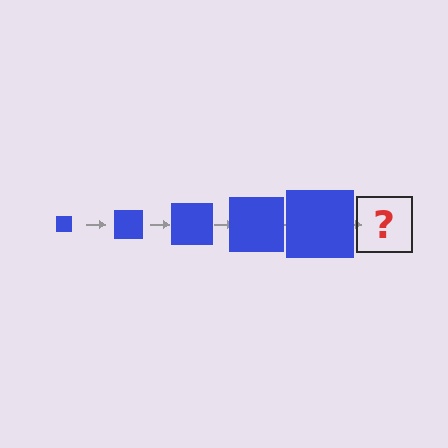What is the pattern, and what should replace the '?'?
The pattern is that the square gets progressively larger each step. The '?' should be a blue square, larger than the previous one.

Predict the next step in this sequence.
The next step is a blue square, larger than the previous one.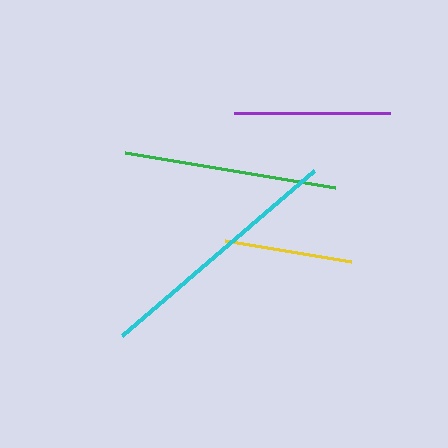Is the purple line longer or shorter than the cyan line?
The cyan line is longer than the purple line.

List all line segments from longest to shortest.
From longest to shortest: cyan, green, purple, yellow.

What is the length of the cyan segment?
The cyan segment is approximately 253 pixels long.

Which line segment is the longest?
The cyan line is the longest at approximately 253 pixels.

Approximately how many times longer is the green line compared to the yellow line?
The green line is approximately 1.7 times the length of the yellow line.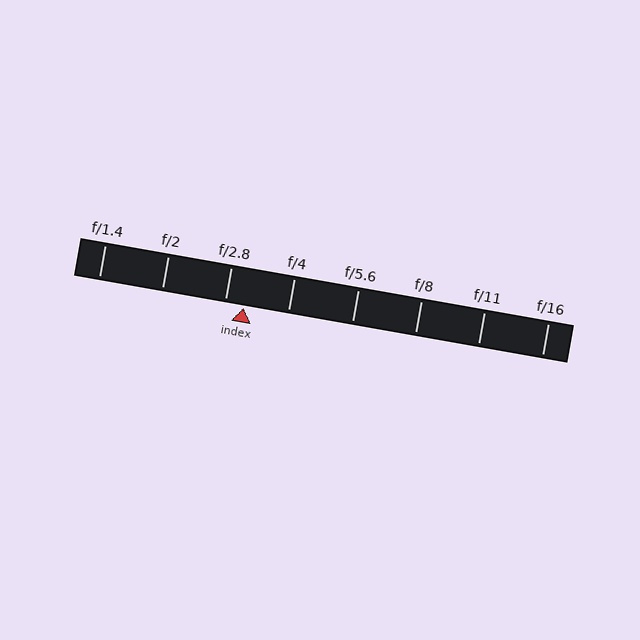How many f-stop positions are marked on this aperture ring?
There are 8 f-stop positions marked.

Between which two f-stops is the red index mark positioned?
The index mark is between f/2.8 and f/4.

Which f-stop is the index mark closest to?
The index mark is closest to f/2.8.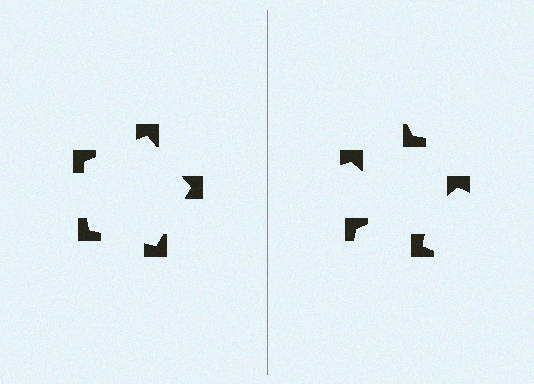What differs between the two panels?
The notched squares are positioned identically on both sides; only the wedge orientations differ. On the left they align to a pentagon; on the right they are misaligned.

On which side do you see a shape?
An illusory pentagon appears on the left side. On the right side the wedge cuts are rotated, so no coherent shape forms.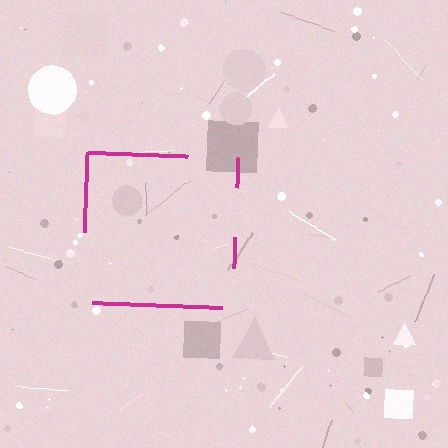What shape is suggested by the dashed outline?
The dashed outline suggests a square.